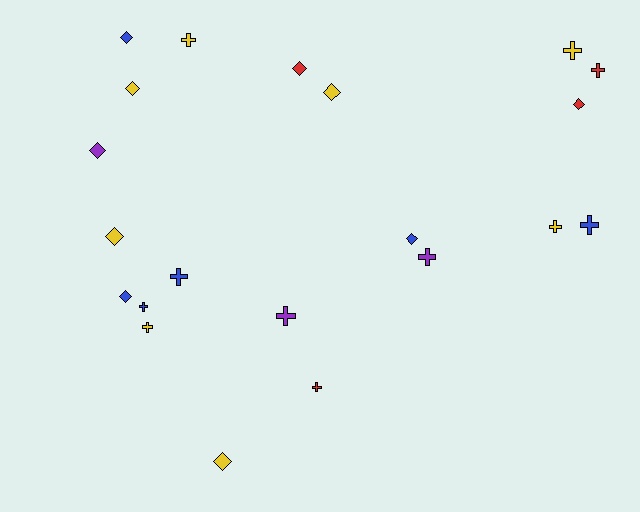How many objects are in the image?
There are 21 objects.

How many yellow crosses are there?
There are 4 yellow crosses.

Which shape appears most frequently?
Cross, with 11 objects.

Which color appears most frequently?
Yellow, with 8 objects.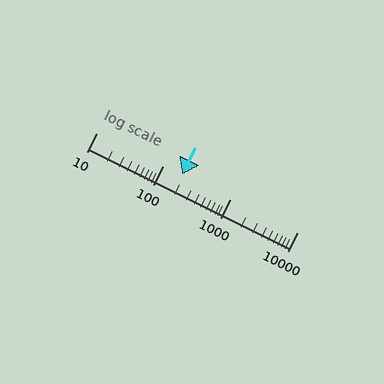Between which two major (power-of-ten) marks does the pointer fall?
The pointer is between 100 and 1000.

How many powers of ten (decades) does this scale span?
The scale spans 3 decades, from 10 to 10000.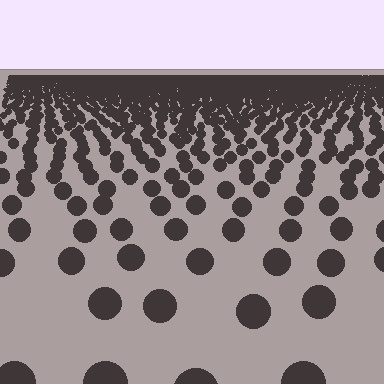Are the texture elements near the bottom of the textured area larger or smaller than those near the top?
Larger. Near the bottom, elements are closer to the viewer and appear at a bigger on-screen size.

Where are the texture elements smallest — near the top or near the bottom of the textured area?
Near the top.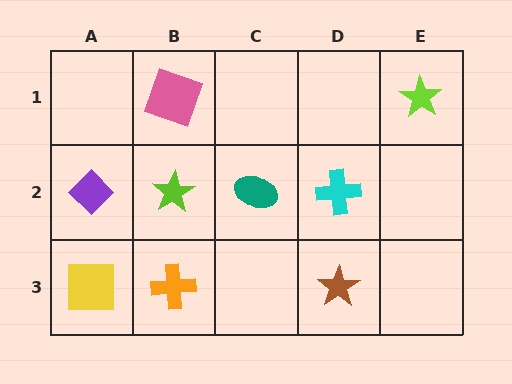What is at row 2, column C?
A teal ellipse.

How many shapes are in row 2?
4 shapes.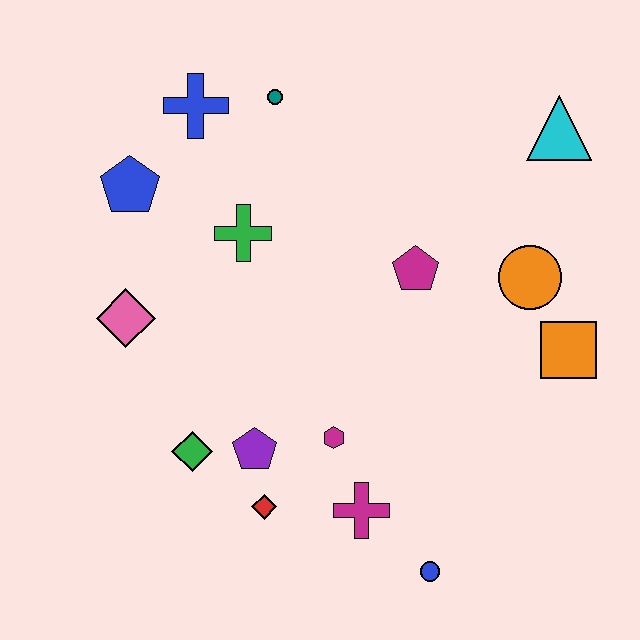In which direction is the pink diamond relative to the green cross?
The pink diamond is to the left of the green cross.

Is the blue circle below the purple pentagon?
Yes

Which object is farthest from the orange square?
The blue pentagon is farthest from the orange square.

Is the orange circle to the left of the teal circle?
No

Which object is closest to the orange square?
The orange circle is closest to the orange square.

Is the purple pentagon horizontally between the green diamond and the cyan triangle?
Yes